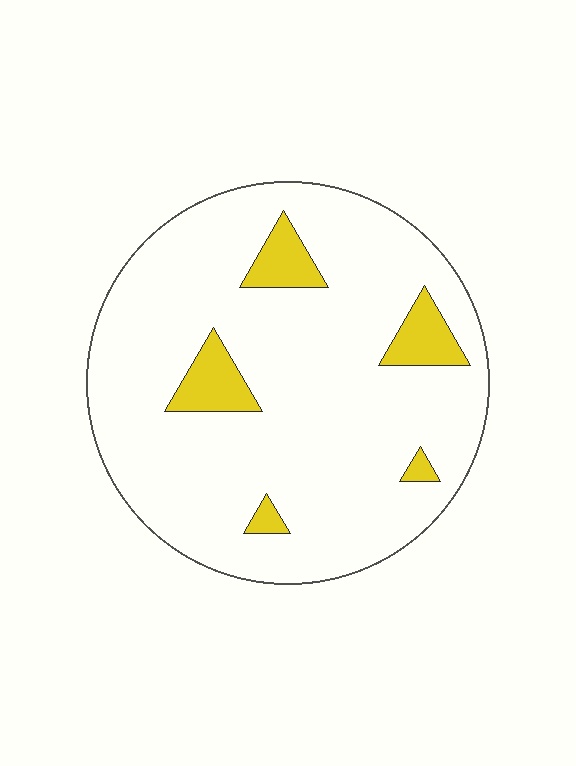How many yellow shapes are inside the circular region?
5.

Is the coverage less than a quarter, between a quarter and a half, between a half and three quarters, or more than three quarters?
Less than a quarter.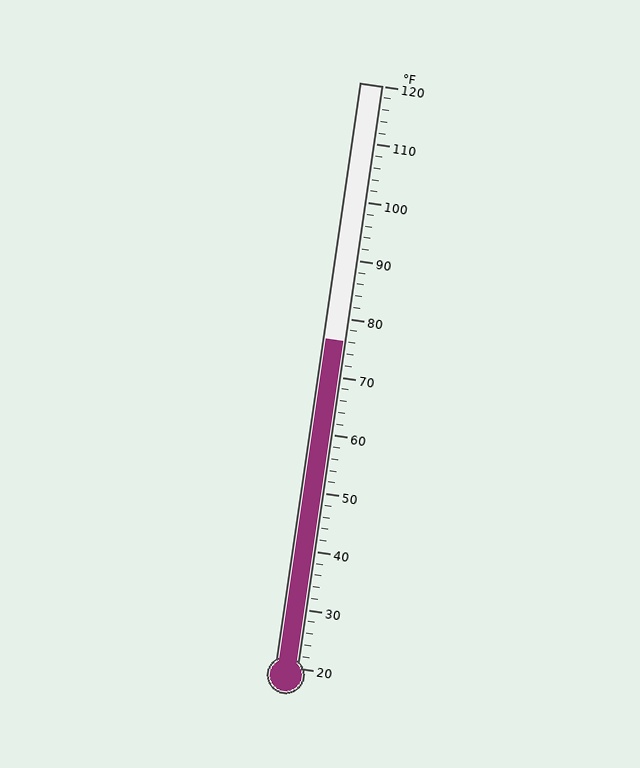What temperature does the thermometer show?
The thermometer shows approximately 76°F.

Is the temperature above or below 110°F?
The temperature is below 110°F.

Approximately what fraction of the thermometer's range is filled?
The thermometer is filled to approximately 55% of its range.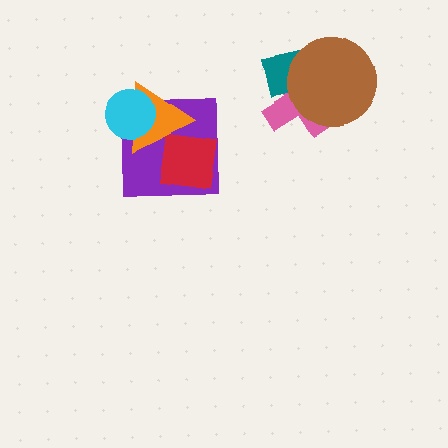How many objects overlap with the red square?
2 objects overlap with the red square.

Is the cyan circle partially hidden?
No, no other shape covers it.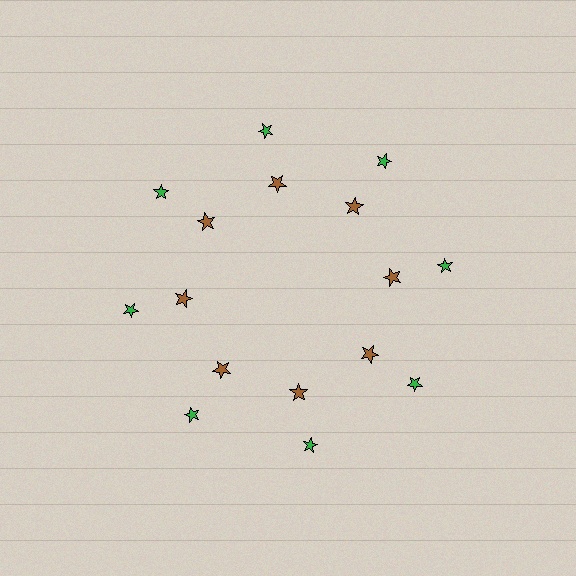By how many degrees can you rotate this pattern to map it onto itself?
The pattern maps onto itself every 45 degrees of rotation.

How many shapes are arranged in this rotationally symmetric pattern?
There are 16 shapes, arranged in 8 groups of 2.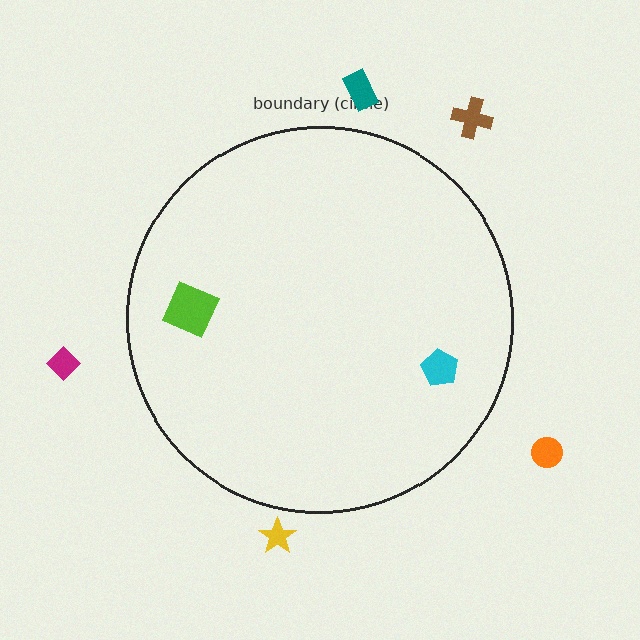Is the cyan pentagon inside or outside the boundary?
Inside.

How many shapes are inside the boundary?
2 inside, 5 outside.